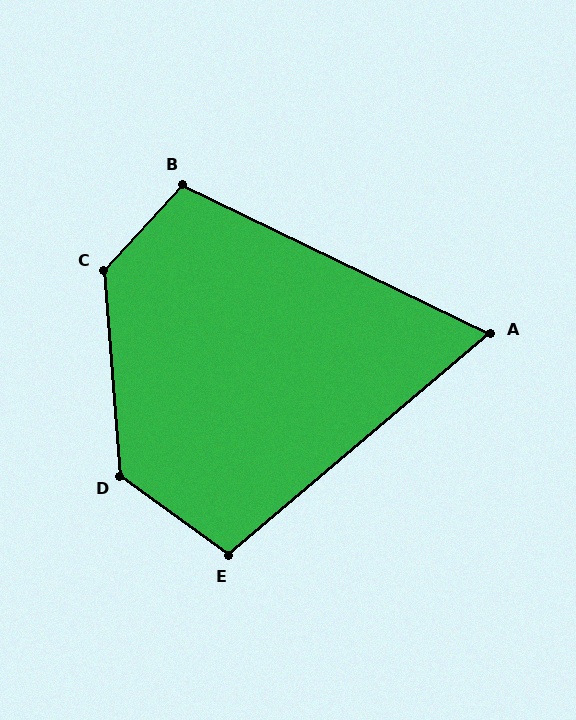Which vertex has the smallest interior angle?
A, at approximately 66 degrees.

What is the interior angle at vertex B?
Approximately 107 degrees (obtuse).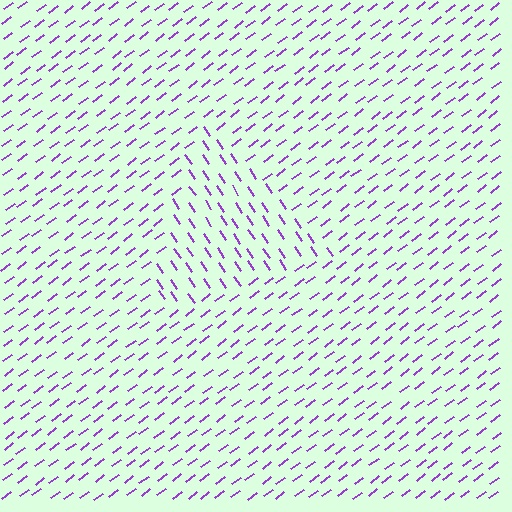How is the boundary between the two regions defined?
The boundary is defined purely by a change in line orientation (approximately 87 degrees difference). All lines are the same color and thickness.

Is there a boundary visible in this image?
Yes, there is a texture boundary formed by a change in line orientation.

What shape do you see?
I see a triangle.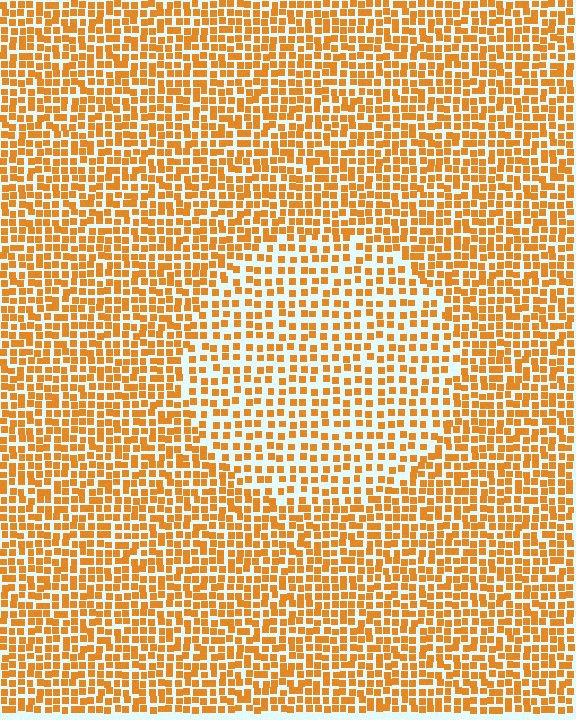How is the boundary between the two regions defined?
The boundary is defined by a change in element density (approximately 1.6x ratio). All elements are the same color, size, and shape.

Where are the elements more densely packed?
The elements are more densely packed outside the circle boundary.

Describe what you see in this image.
The image contains small orange elements arranged at two different densities. A circle-shaped region is visible where the elements are less densely packed than the surrounding area.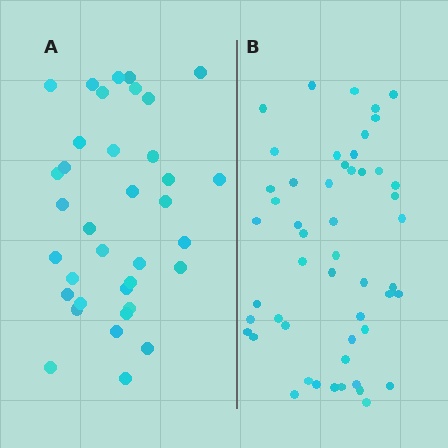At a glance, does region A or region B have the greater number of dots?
Region B (the right region) has more dots.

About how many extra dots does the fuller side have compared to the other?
Region B has approximately 15 more dots than region A.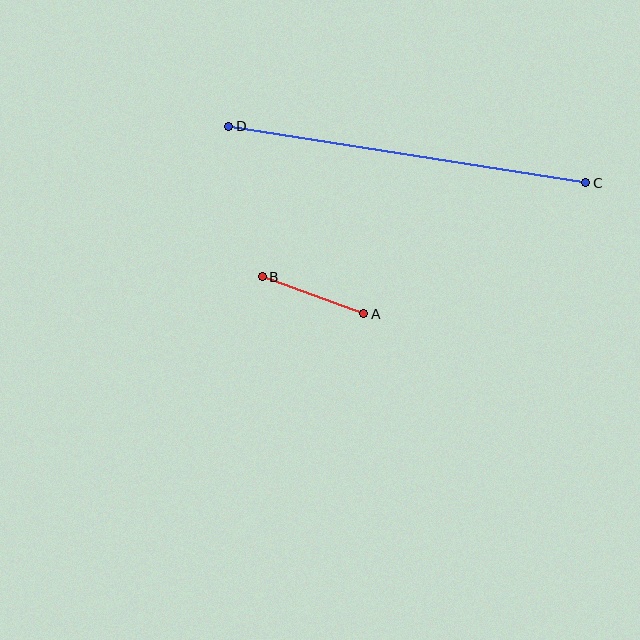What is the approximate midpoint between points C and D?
The midpoint is at approximately (407, 154) pixels.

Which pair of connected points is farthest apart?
Points C and D are farthest apart.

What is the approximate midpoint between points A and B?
The midpoint is at approximately (313, 295) pixels.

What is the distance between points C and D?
The distance is approximately 362 pixels.